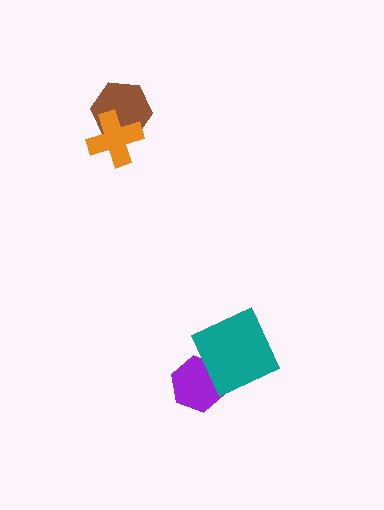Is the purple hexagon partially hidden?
Yes, it is partially covered by another shape.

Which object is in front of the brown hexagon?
The orange cross is in front of the brown hexagon.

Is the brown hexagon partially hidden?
Yes, it is partially covered by another shape.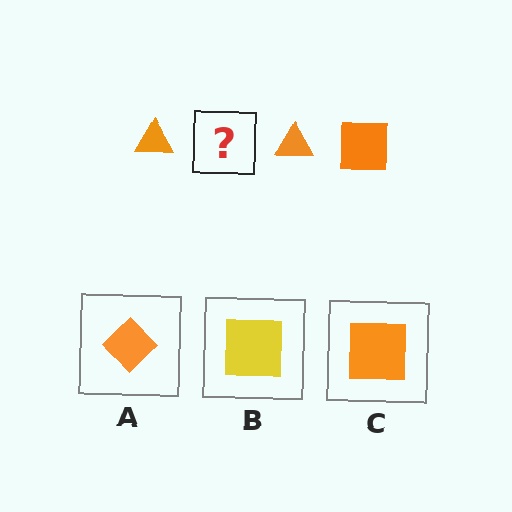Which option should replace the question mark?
Option C.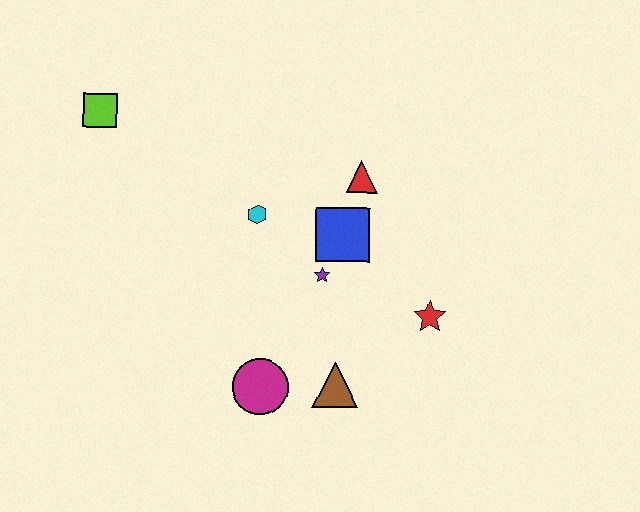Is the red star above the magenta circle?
Yes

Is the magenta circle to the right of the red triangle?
No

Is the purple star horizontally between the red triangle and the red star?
No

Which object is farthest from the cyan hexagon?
The red star is farthest from the cyan hexagon.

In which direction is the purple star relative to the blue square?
The purple star is below the blue square.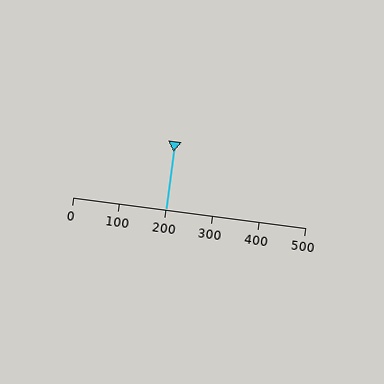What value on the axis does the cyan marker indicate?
The marker indicates approximately 200.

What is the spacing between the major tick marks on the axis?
The major ticks are spaced 100 apart.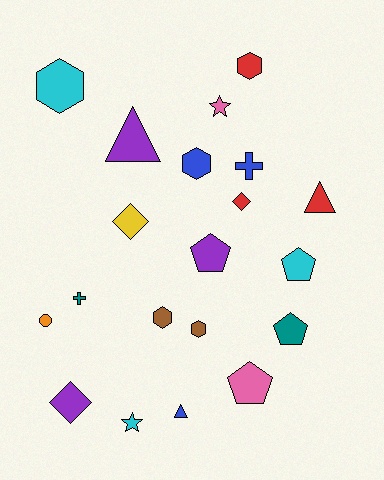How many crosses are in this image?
There are 2 crosses.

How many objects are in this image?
There are 20 objects.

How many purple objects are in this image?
There are 3 purple objects.